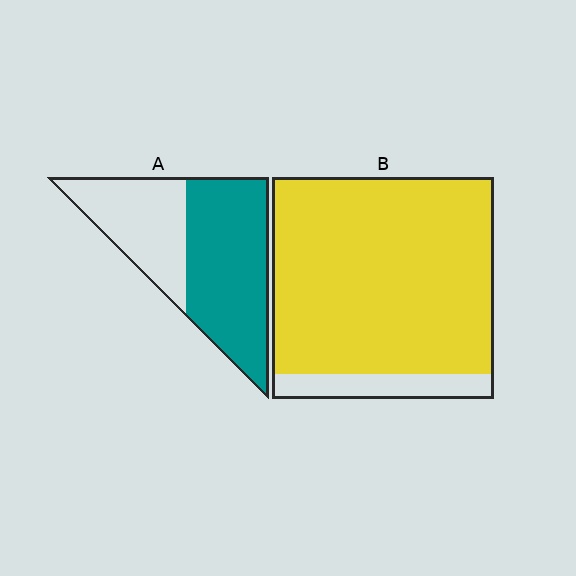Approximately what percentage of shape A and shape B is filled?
A is approximately 60% and B is approximately 90%.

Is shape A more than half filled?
Yes.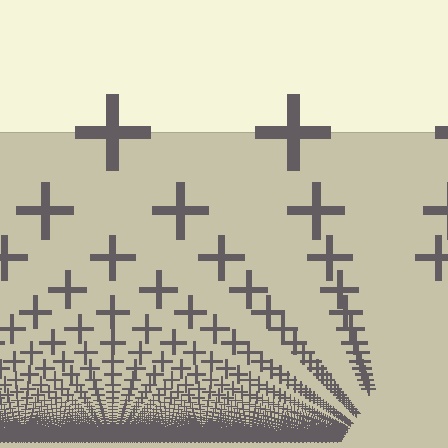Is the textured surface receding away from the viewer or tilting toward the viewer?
The surface appears to tilt toward the viewer. Texture elements get larger and sparser toward the top.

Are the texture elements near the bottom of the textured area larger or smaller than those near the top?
Smaller. The gradient is inverted — elements near the bottom are smaller and denser.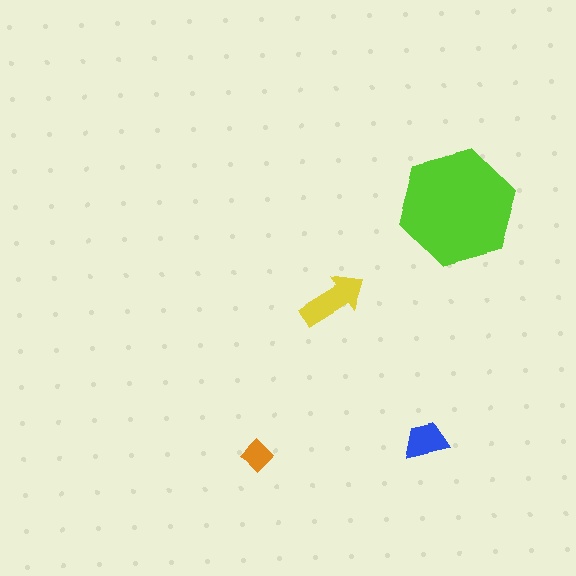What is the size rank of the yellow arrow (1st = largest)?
2nd.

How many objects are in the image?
There are 4 objects in the image.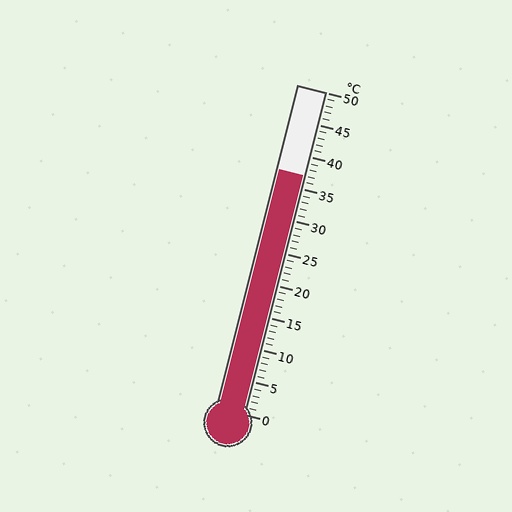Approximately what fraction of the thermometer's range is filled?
The thermometer is filled to approximately 75% of its range.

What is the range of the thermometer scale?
The thermometer scale ranges from 0°C to 50°C.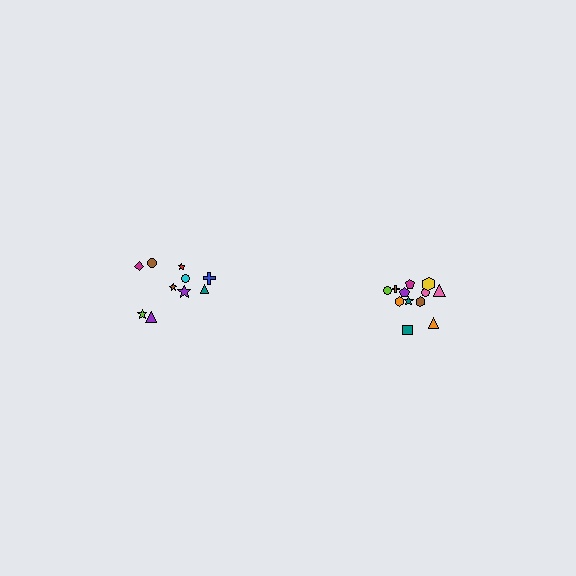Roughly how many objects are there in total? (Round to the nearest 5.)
Roughly 20 objects in total.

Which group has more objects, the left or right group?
The right group.